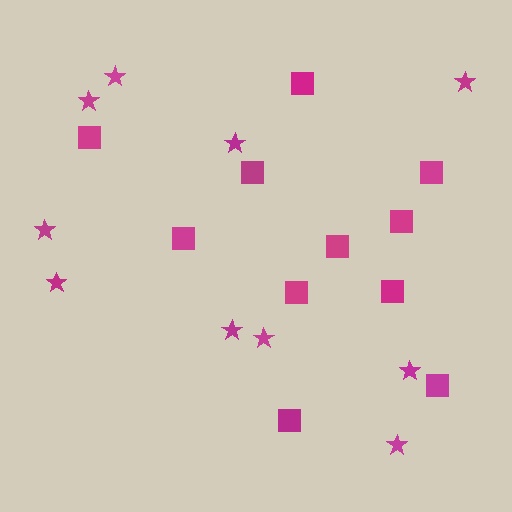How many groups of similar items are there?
There are 2 groups: one group of stars (10) and one group of squares (11).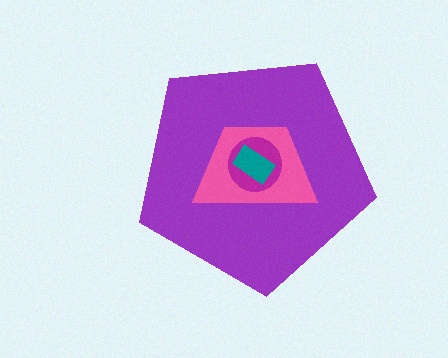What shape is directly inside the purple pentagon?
The pink trapezoid.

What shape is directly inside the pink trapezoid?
The magenta circle.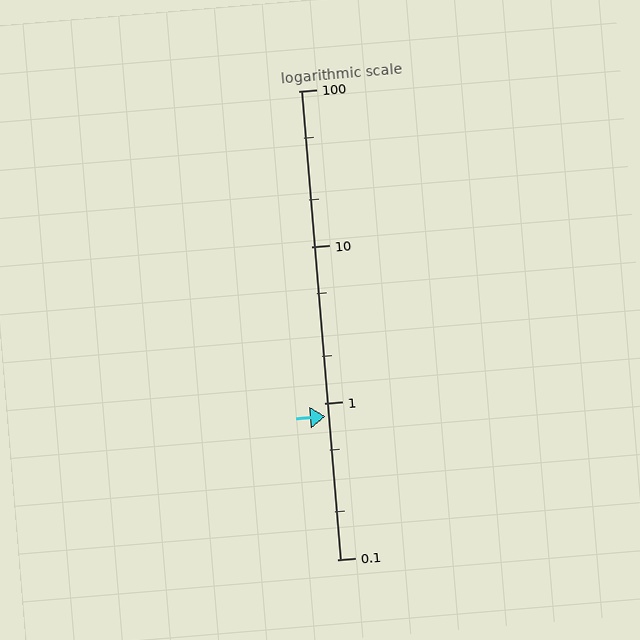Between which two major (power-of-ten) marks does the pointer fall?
The pointer is between 0.1 and 1.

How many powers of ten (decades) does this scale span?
The scale spans 3 decades, from 0.1 to 100.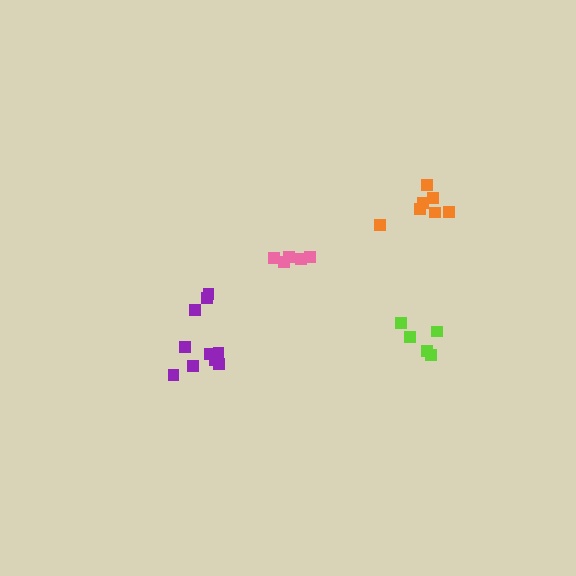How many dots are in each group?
Group 1: 5 dots, Group 2: 10 dots, Group 3: 5 dots, Group 4: 7 dots (27 total).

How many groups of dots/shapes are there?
There are 4 groups.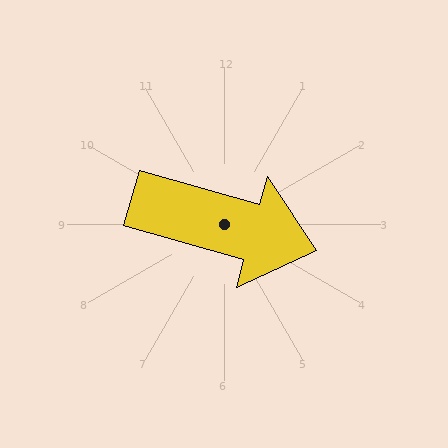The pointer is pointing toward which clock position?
Roughly 4 o'clock.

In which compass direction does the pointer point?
East.